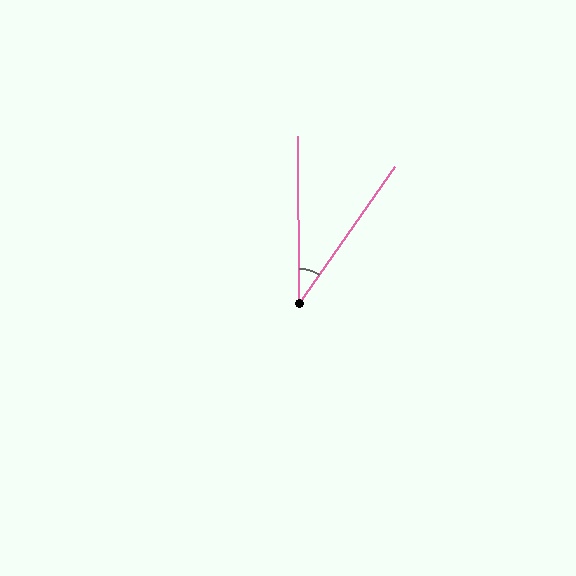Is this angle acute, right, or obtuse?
It is acute.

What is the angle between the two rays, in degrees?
Approximately 36 degrees.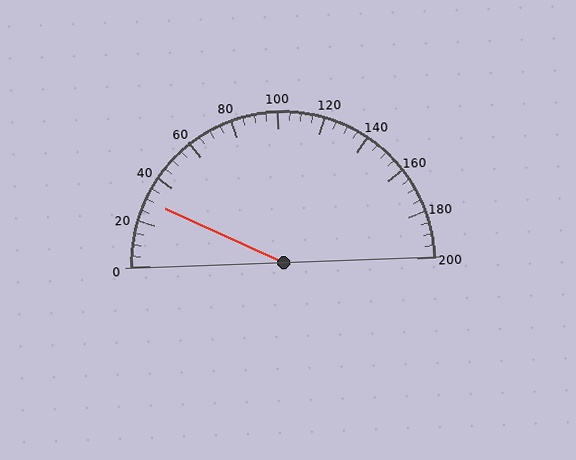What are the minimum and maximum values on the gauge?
The gauge ranges from 0 to 200.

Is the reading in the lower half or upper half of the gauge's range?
The reading is in the lower half of the range (0 to 200).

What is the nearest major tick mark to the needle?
The nearest major tick mark is 40.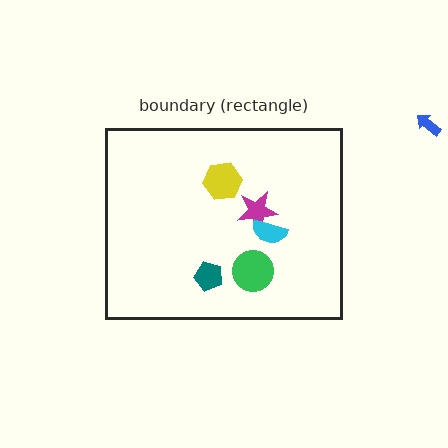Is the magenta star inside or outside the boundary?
Inside.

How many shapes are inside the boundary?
5 inside, 1 outside.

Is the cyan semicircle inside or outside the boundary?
Inside.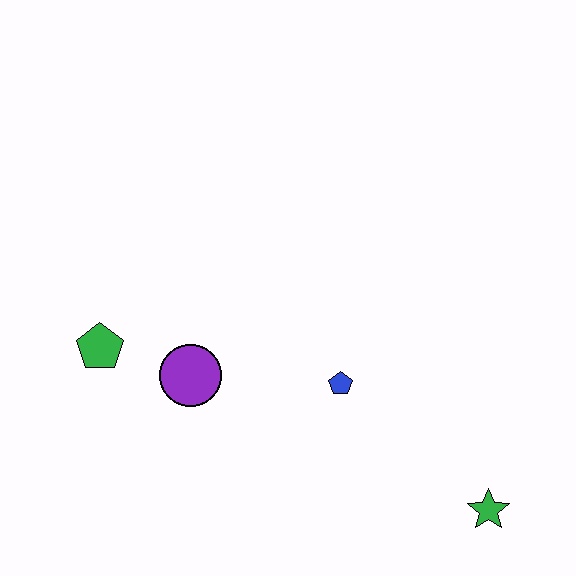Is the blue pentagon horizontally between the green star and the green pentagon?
Yes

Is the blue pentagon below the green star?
No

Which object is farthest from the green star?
The green pentagon is farthest from the green star.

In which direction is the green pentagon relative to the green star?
The green pentagon is to the left of the green star.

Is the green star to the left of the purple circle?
No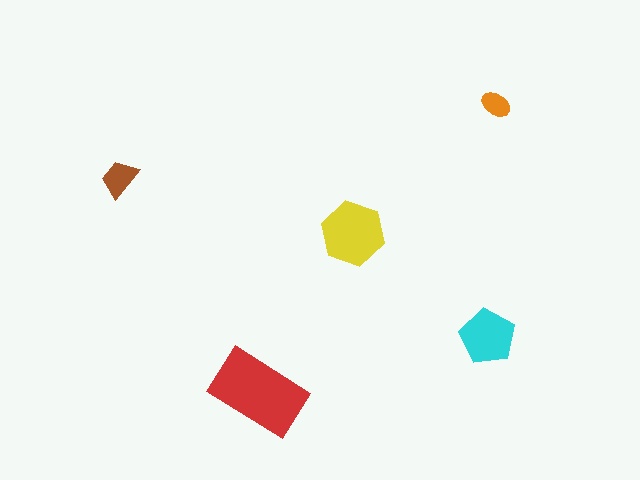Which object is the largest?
The red rectangle.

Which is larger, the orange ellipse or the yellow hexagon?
The yellow hexagon.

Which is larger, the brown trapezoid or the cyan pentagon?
The cyan pentagon.